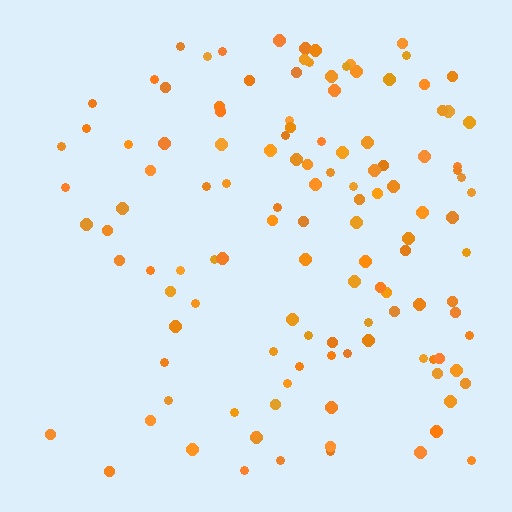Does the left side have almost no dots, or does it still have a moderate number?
Still a moderate number, just noticeably fewer than the right.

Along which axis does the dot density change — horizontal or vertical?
Horizontal.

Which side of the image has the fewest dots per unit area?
The left.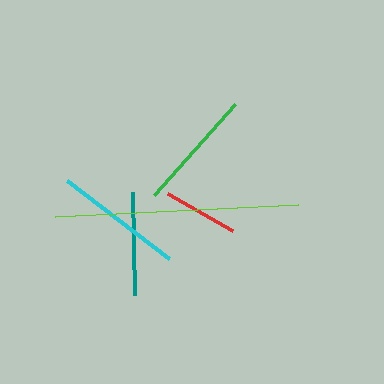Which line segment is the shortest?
The red line is the shortest at approximately 75 pixels.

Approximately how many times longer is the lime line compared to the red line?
The lime line is approximately 3.2 times the length of the red line.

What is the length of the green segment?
The green segment is approximately 122 pixels long.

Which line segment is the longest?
The lime line is the longest at approximately 243 pixels.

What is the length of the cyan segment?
The cyan segment is approximately 129 pixels long.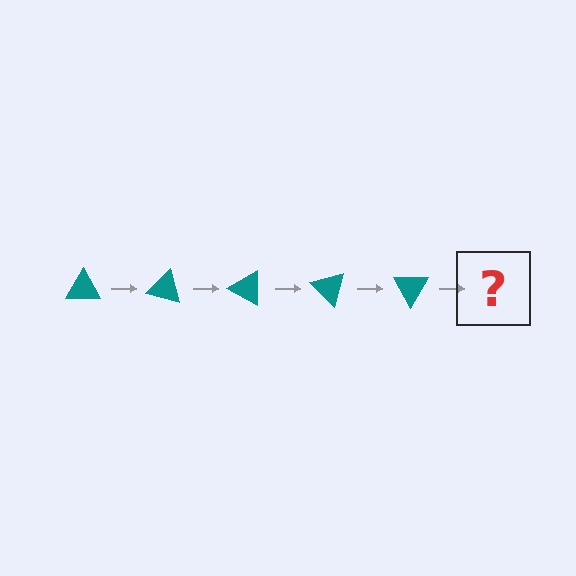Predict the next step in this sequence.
The next step is a teal triangle rotated 75 degrees.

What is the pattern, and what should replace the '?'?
The pattern is that the triangle rotates 15 degrees each step. The '?' should be a teal triangle rotated 75 degrees.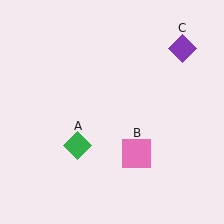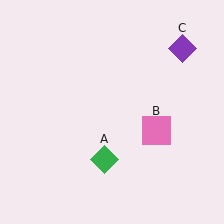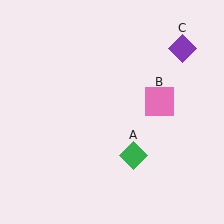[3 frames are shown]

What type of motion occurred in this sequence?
The green diamond (object A), pink square (object B) rotated counterclockwise around the center of the scene.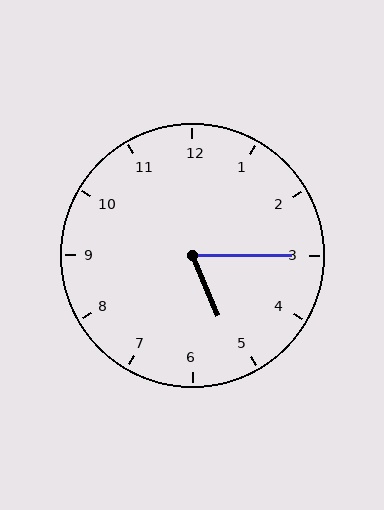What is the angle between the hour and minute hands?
Approximately 68 degrees.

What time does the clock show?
5:15.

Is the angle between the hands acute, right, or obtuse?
It is acute.